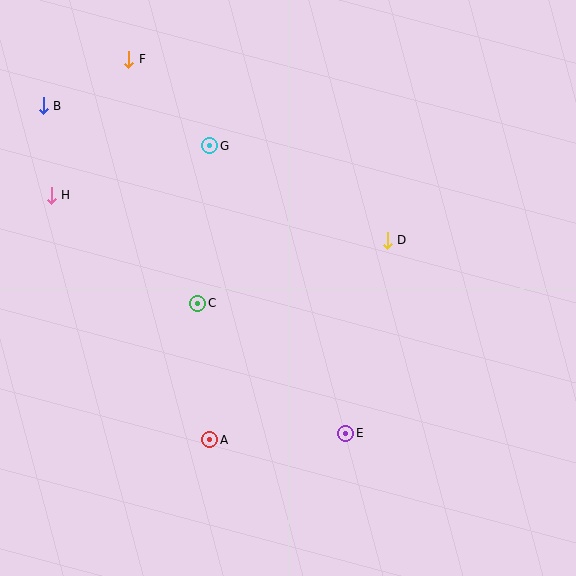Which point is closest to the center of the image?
Point C at (198, 303) is closest to the center.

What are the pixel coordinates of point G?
Point G is at (210, 146).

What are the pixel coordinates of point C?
Point C is at (198, 303).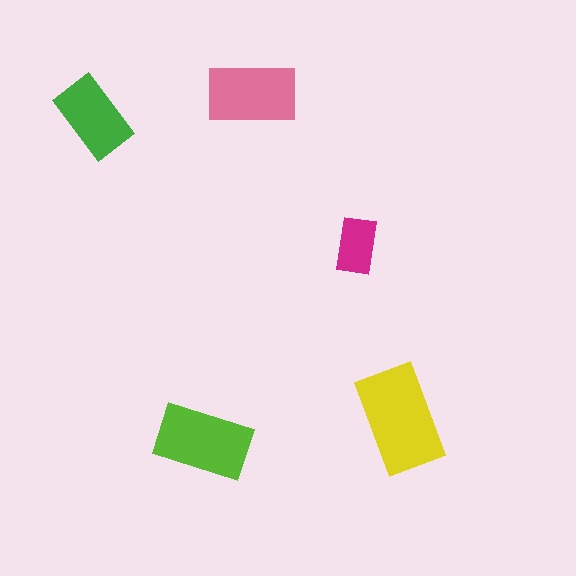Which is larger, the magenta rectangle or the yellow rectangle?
The yellow one.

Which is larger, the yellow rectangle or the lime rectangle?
The yellow one.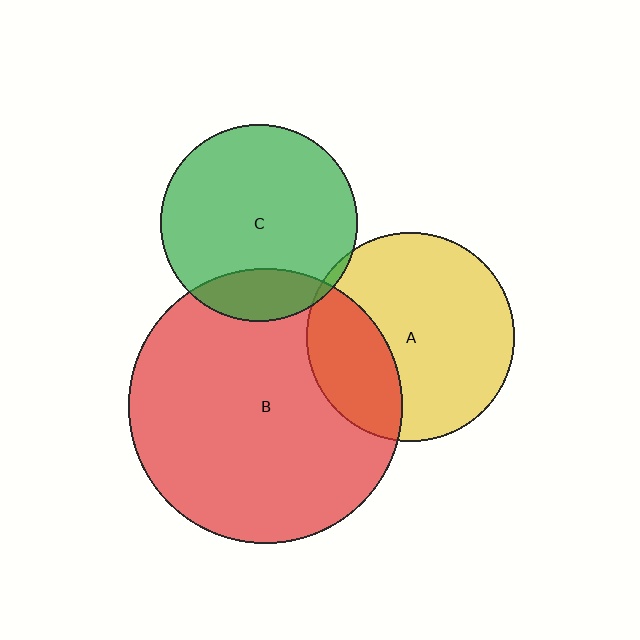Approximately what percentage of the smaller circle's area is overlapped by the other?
Approximately 30%.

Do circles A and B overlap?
Yes.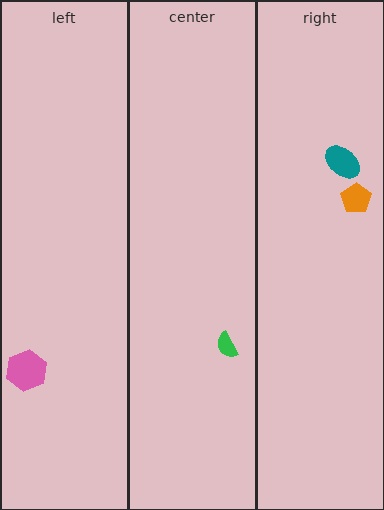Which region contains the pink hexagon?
The left region.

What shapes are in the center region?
The green semicircle.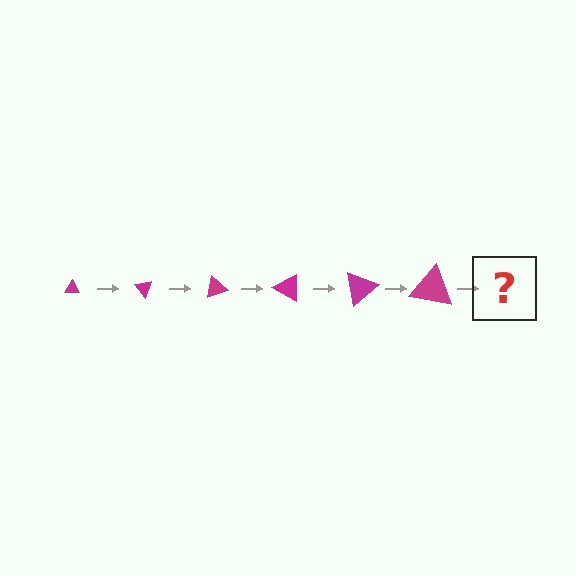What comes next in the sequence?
The next element should be a triangle, larger than the previous one and rotated 300 degrees from the start.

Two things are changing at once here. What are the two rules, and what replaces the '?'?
The two rules are that the triangle grows larger each step and it rotates 50 degrees each step. The '?' should be a triangle, larger than the previous one and rotated 300 degrees from the start.